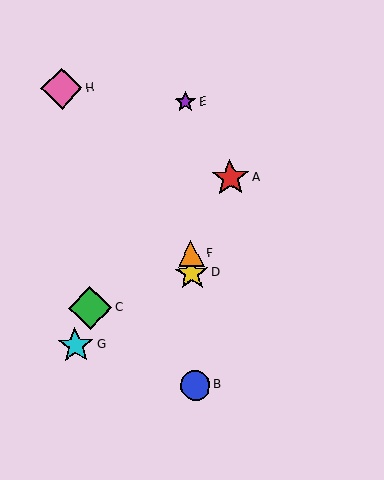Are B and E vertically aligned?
Yes, both are at x≈196.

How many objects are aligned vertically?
4 objects (B, D, E, F) are aligned vertically.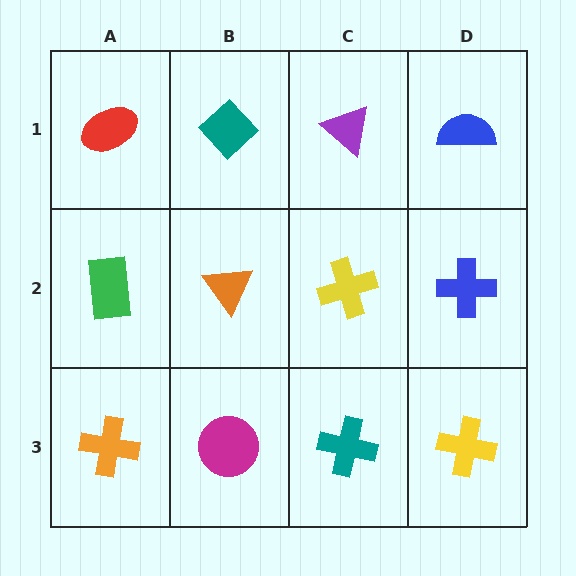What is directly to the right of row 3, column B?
A teal cross.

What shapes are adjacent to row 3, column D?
A blue cross (row 2, column D), a teal cross (row 3, column C).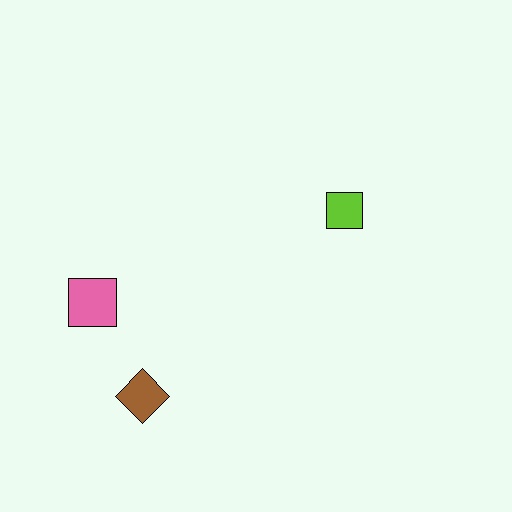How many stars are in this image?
There are no stars.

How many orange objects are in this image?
There are no orange objects.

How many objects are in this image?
There are 3 objects.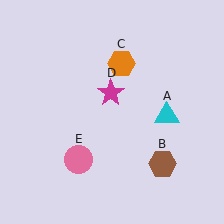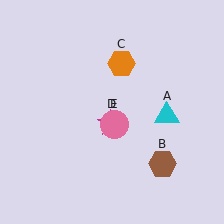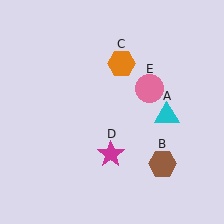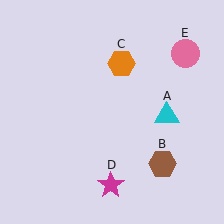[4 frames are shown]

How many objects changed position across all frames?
2 objects changed position: magenta star (object D), pink circle (object E).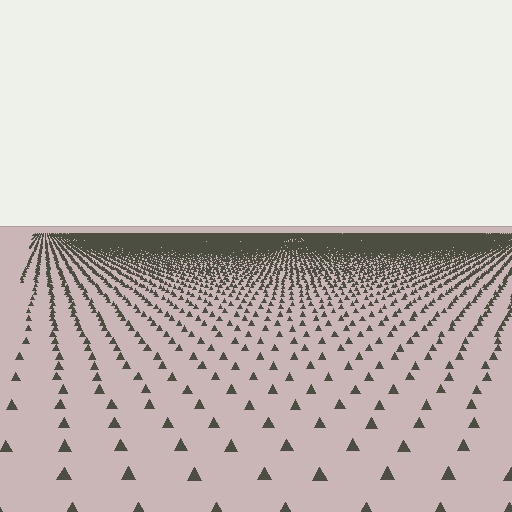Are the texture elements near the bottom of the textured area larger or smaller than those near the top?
Larger. Near the bottom, elements are closer to the viewer and appear at a bigger on-screen size.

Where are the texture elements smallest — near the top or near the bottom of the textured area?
Near the top.